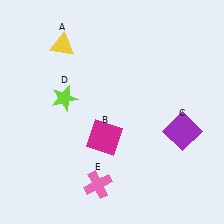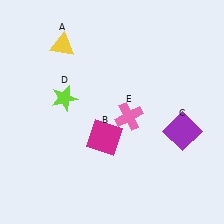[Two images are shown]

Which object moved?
The pink cross (E) moved up.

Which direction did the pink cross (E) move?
The pink cross (E) moved up.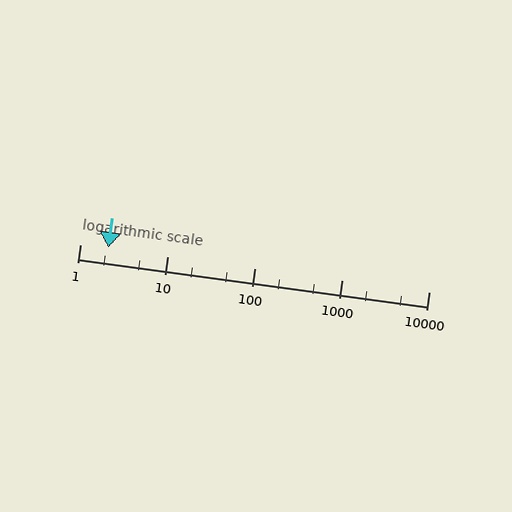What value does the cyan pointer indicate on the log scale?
The pointer indicates approximately 2.1.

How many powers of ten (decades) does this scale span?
The scale spans 4 decades, from 1 to 10000.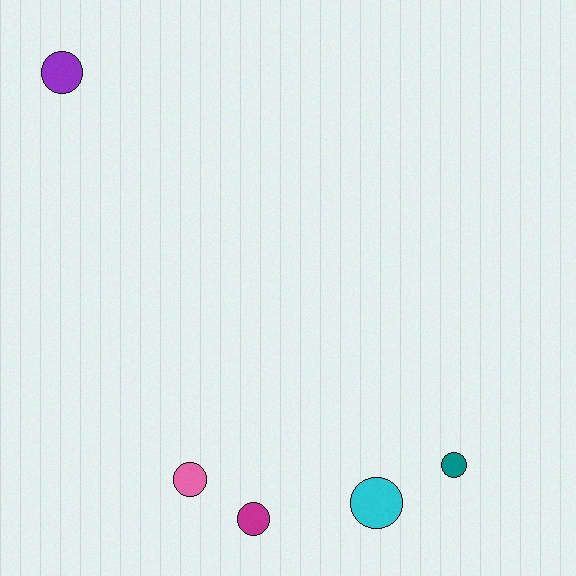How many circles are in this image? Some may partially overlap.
There are 5 circles.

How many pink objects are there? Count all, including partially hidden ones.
There is 1 pink object.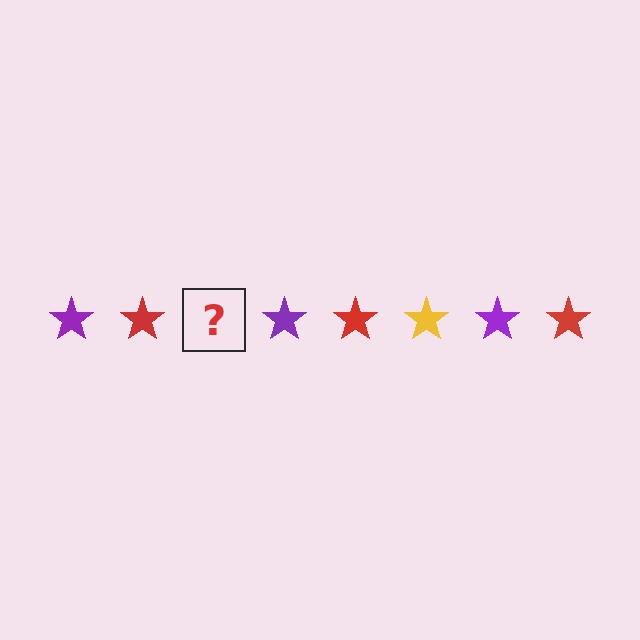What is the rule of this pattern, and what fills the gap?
The rule is that the pattern cycles through purple, red, yellow stars. The gap should be filled with a yellow star.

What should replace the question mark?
The question mark should be replaced with a yellow star.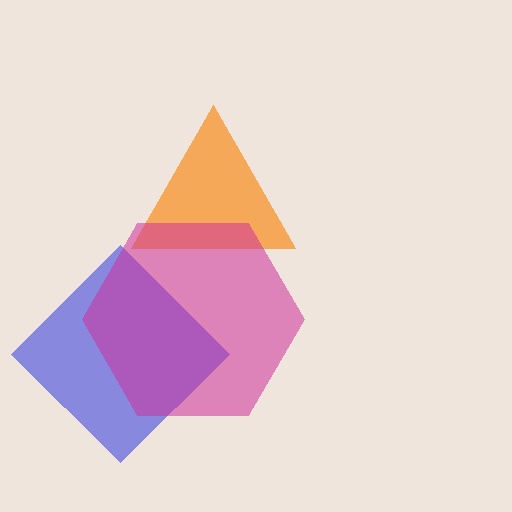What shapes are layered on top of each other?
The layered shapes are: an orange triangle, a blue diamond, a magenta hexagon.